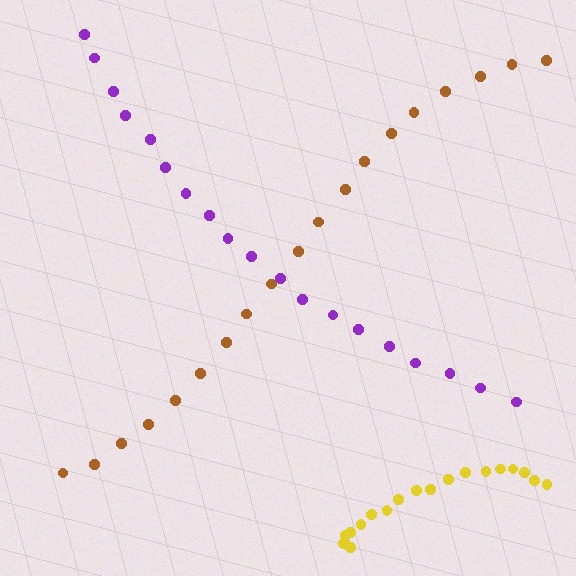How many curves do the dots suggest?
There are 3 distinct paths.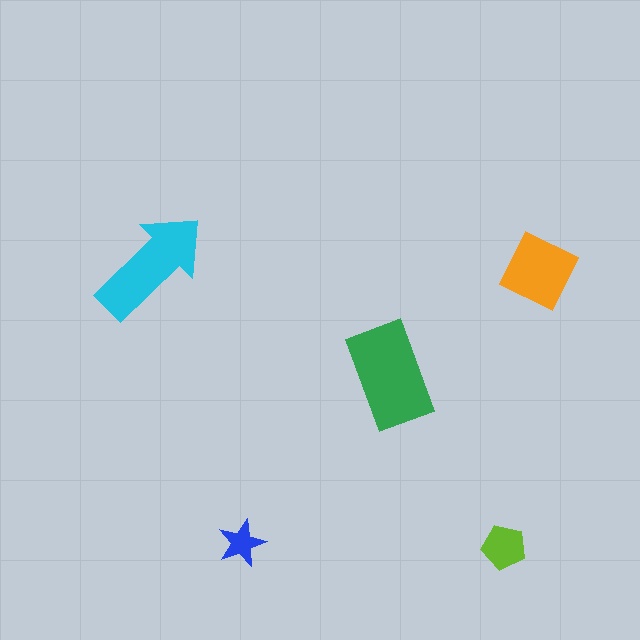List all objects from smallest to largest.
The blue star, the lime pentagon, the orange diamond, the cyan arrow, the green rectangle.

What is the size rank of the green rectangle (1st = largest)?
1st.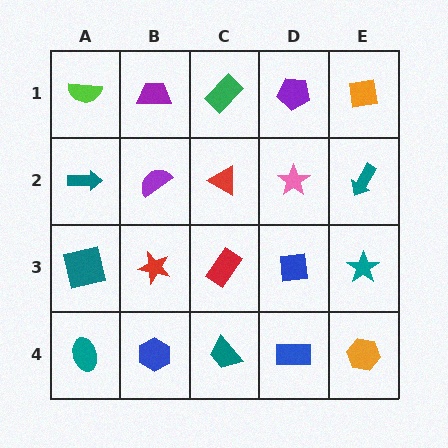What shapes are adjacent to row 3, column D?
A pink star (row 2, column D), a blue rectangle (row 4, column D), a red rectangle (row 3, column C), a teal star (row 3, column E).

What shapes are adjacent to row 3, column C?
A red triangle (row 2, column C), a teal trapezoid (row 4, column C), a red star (row 3, column B), a blue square (row 3, column D).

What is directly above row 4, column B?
A red star.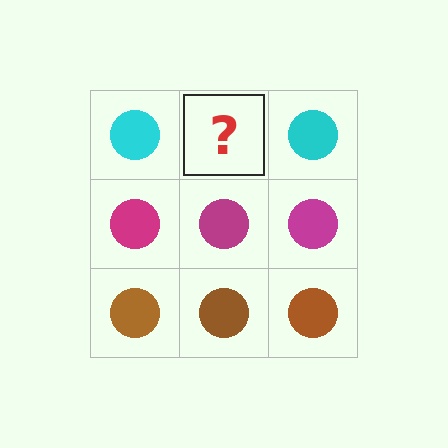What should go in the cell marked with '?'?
The missing cell should contain a cyan circle.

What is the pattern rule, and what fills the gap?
The rule is that each row has a consistent color. The gap should be filled with a cyan circle.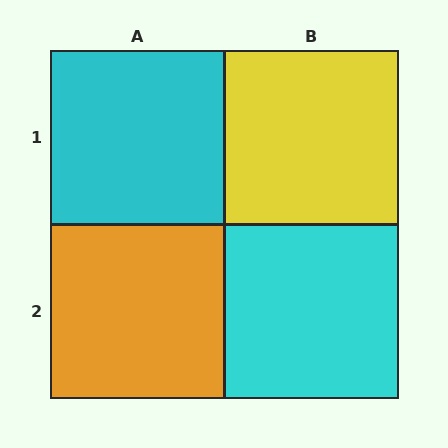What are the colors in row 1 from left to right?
Cyan, yellow.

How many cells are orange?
1 cell is orange.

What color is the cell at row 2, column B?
Cyan.